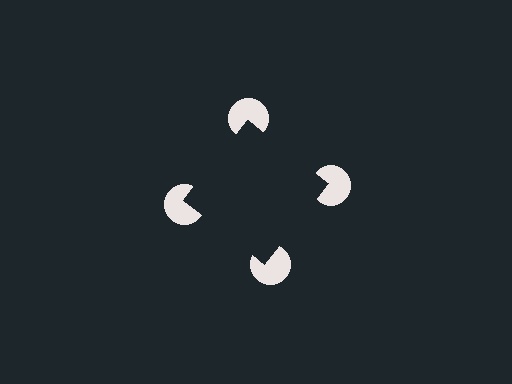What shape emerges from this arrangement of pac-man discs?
An illusory square — its edges are inferred from the aligned wedge cuts in the pac-man discs, not physically drawn.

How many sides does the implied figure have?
4 sides.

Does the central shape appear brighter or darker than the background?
It typically appears slightly darker than the background, even though no actual brightness change is drawn.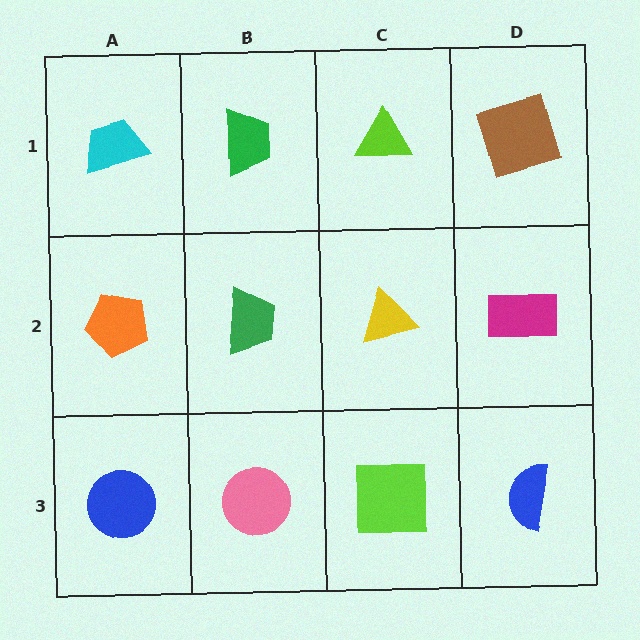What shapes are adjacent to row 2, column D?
A brown square (row 1, column D), a blue semicircle (row 3, column D), a yellow triangle (row 2, column C).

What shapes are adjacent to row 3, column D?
A magenta rectangle (row 2, column D), a lime square (row 3, column C).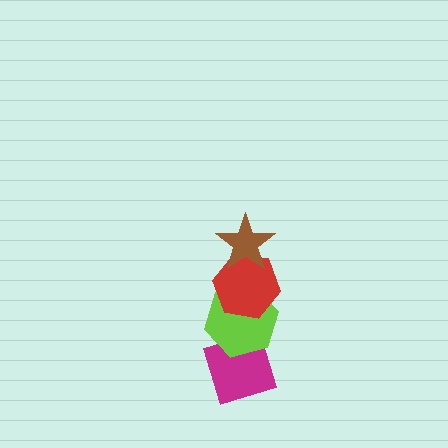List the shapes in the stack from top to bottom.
From top to bottom: the brown star, the red hexagon, the lime hexagon, the magenta diamond.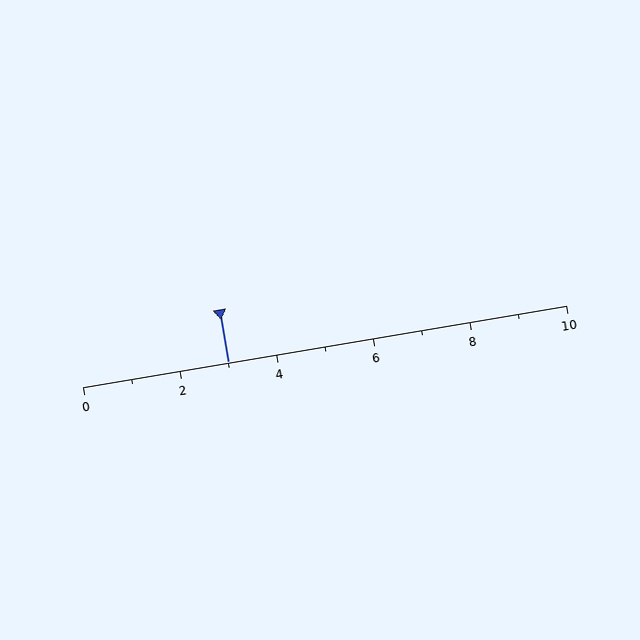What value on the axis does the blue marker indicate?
The marker indicates approximately 3.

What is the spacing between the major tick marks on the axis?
The major ticks are spaced 2 apart.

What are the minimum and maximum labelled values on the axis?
The axis runs from 0 to 10.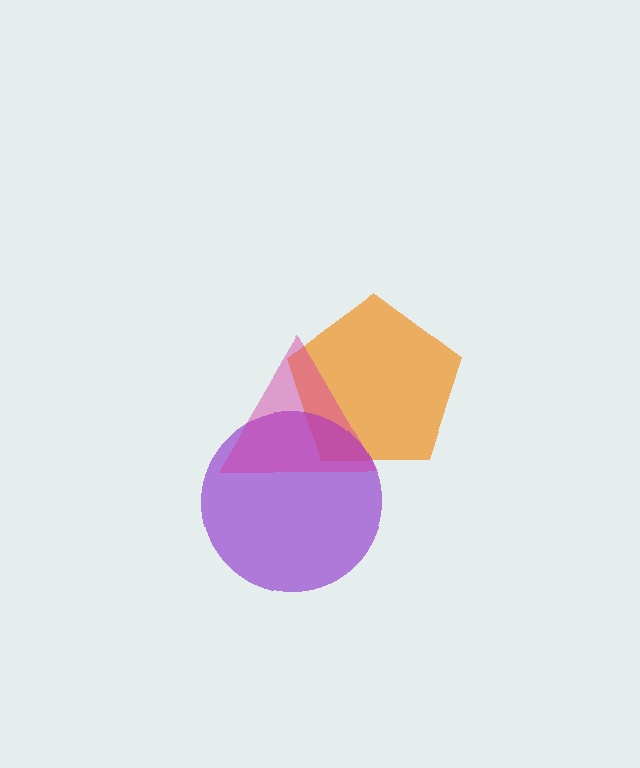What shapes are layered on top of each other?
The layered shapes are: an orange pentagon, a purple circle, a magenta triangle.